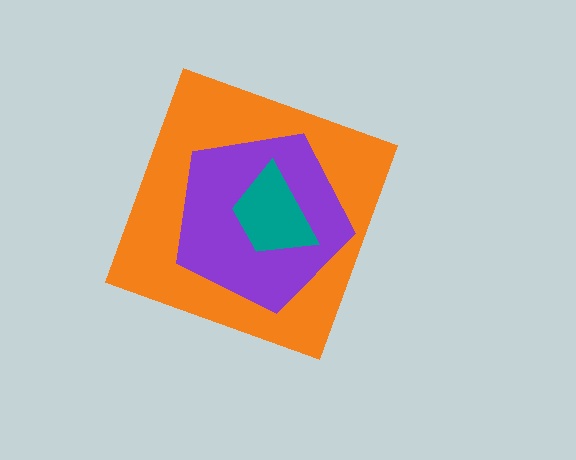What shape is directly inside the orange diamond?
The purple pentagon.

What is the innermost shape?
The teal trapezoid.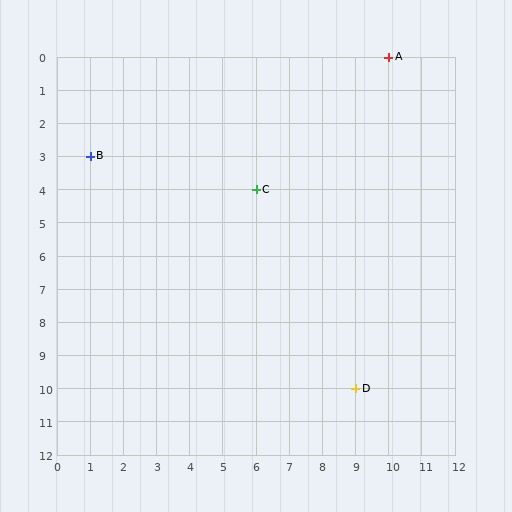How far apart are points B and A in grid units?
Points B and A are 9 columns and 3 rows apart (about 9.5 grid units diagonally).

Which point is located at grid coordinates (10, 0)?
Point A is at (10, 0).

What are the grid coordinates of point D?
Point D is at grid coordinates (9, 10).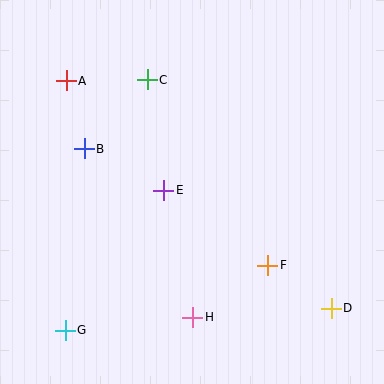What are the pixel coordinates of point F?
Point F is at (268, 265).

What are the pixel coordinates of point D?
Point D is at (331, 308).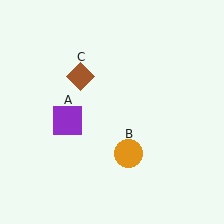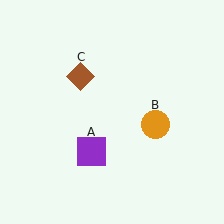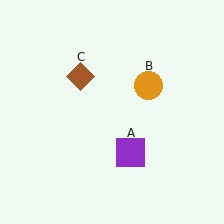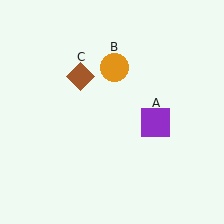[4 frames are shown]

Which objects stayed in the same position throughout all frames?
Brown diamond (object C) remained stationary.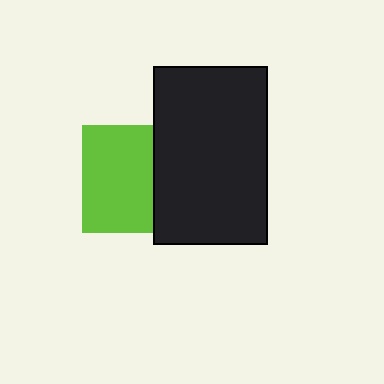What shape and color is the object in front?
The object in front is a black rectangle.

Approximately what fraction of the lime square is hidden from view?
Roughly 33% of the lime square is hidden behind the black rectangle.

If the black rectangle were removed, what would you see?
You would see the complete lime square.